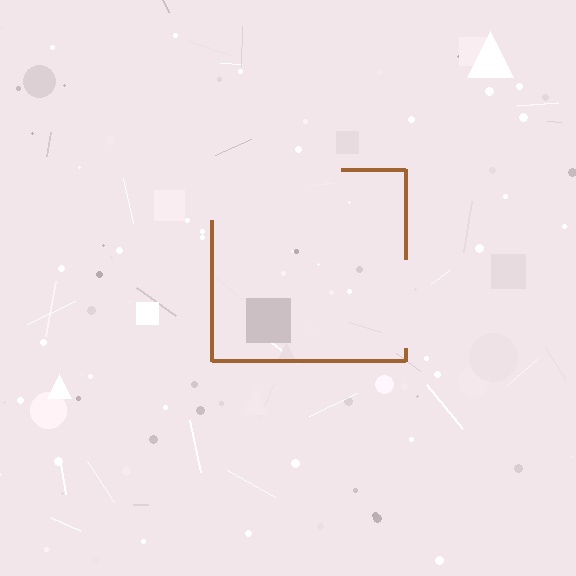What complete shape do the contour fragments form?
The contour fragments form a square.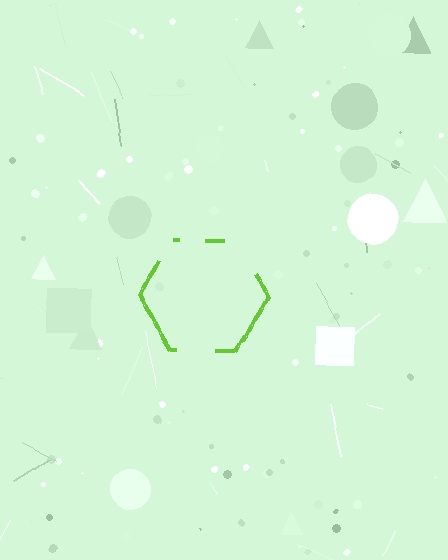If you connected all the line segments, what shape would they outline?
They would outline a hexagon.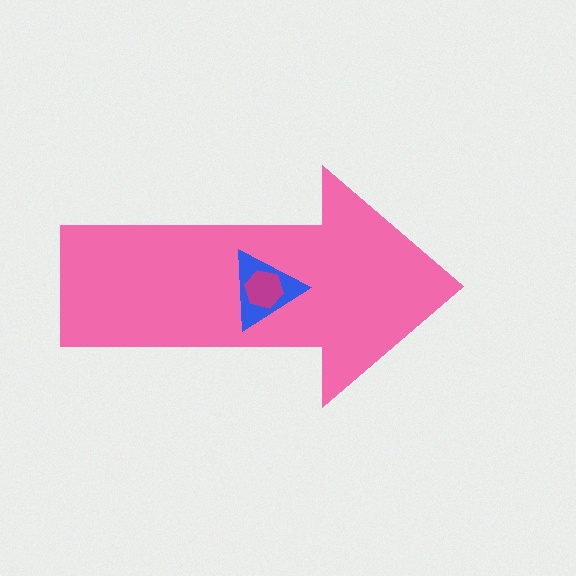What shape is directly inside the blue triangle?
The magenta hexagon.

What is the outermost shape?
The pink arrow.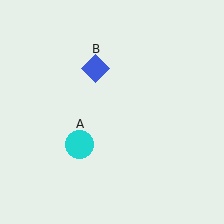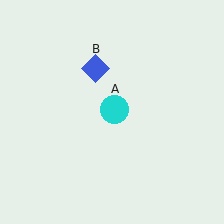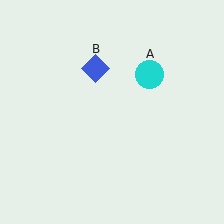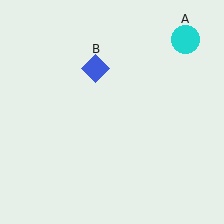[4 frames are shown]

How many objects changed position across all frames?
1 object changed position: cyan circle (object A).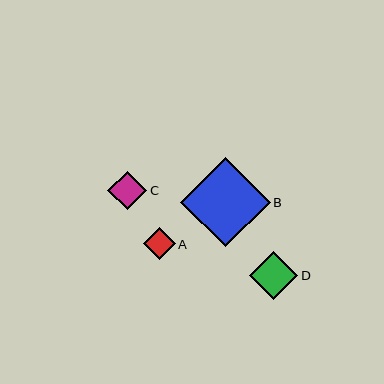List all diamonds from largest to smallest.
From largest to smallest: B, D, C, A.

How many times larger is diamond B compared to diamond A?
Diamond B is approximately 2.8 times the size of diamond A.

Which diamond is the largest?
Diamond B is the largest with a size of approximately 90 pixels.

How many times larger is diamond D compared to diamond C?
Diamond D is approximately 1.2 times the size of diamond C.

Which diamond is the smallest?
Diamond A is the smallest with a size of approximately 32 pixels.